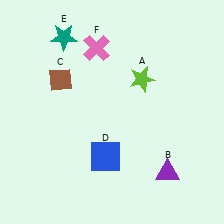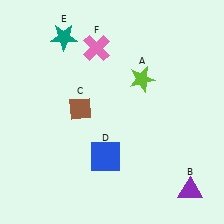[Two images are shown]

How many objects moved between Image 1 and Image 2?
2 objects moved between the two images.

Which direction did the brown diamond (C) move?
The brown diamond (C) moved down.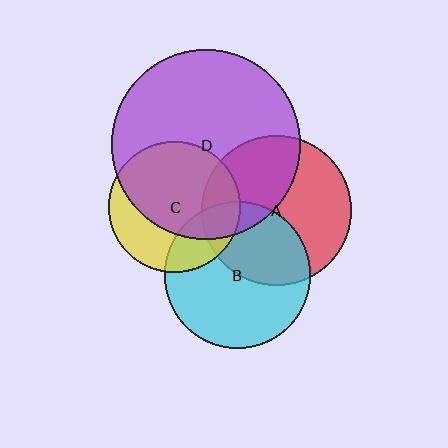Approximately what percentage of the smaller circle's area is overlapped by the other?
Approximately 65%.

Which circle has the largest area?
Circle D (purple).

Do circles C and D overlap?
Yes.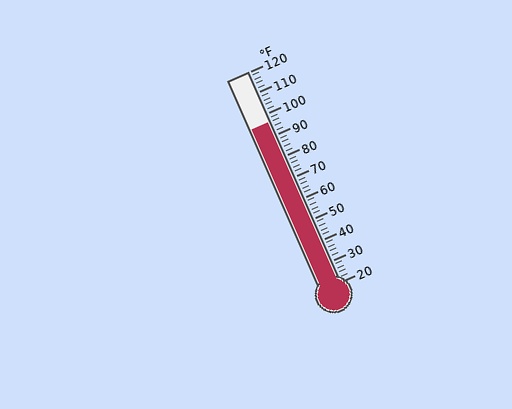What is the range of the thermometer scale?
The thermometer scale ranges from 20°F to 120°F.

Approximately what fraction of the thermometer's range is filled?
The thermometer is filled to approximately 75% of its range.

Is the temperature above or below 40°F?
The temperature is above 40°F.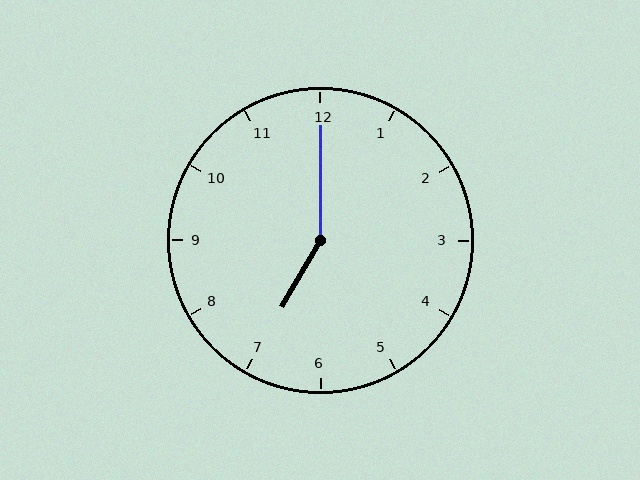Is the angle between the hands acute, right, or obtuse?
It is obtuse.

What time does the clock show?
7:00.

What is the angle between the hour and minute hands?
Approximately 150 degrees.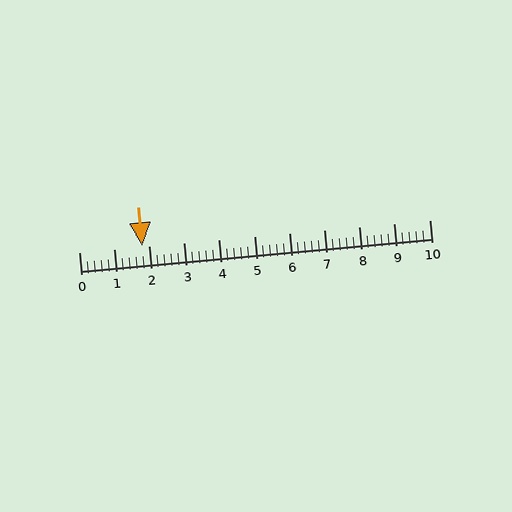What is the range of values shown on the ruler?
The ruler shows values from 0 to 10.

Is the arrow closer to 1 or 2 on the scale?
The arrow is closer to 2.